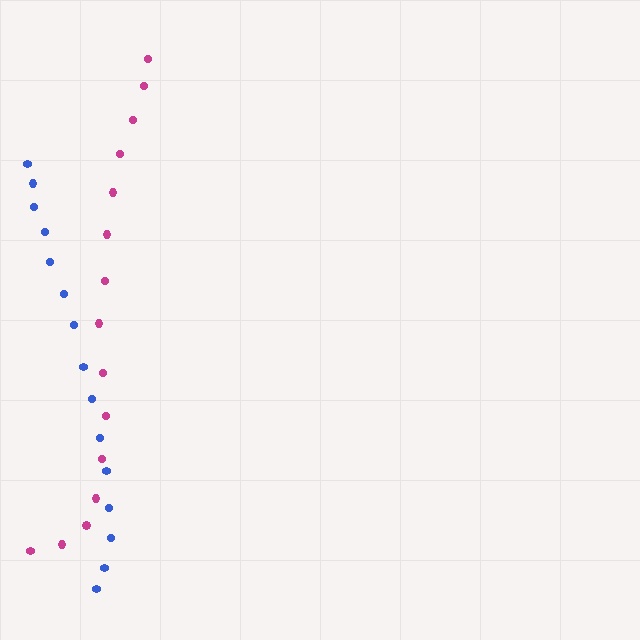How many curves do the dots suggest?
There are 2 distinct paths.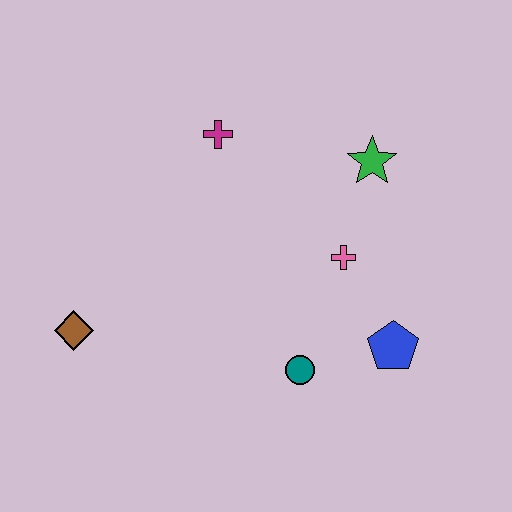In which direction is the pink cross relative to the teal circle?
The pink cross is above the teal circle.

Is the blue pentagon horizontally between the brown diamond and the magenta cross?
No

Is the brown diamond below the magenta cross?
Yes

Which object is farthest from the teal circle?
The magenta cross is farthest from the teal circle.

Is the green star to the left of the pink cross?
No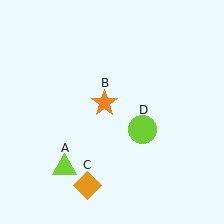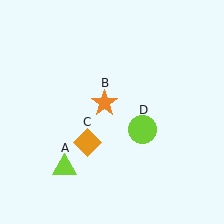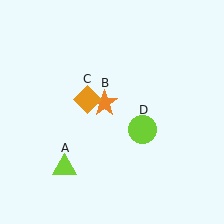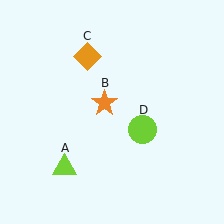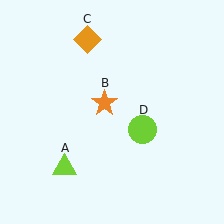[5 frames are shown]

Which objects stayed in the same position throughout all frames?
Lime triangle (object A) and orange star (object B) and lime circle (object D) remained stationary.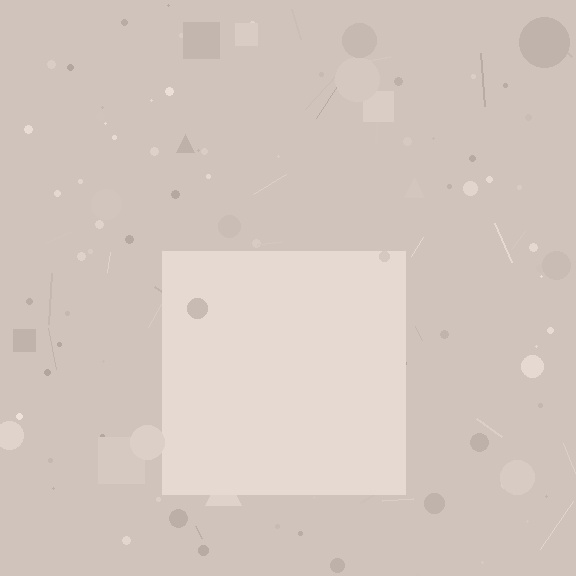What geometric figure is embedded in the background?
A square is embedded in the background.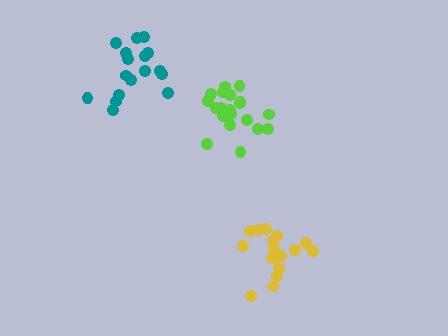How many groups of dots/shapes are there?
There are 3 groups.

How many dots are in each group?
Group 1: 21 dots, Group 2: 16 dots, Group 3: 17 dots (54 total).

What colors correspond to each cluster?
The clusters are colored: lime, yellow, teal.